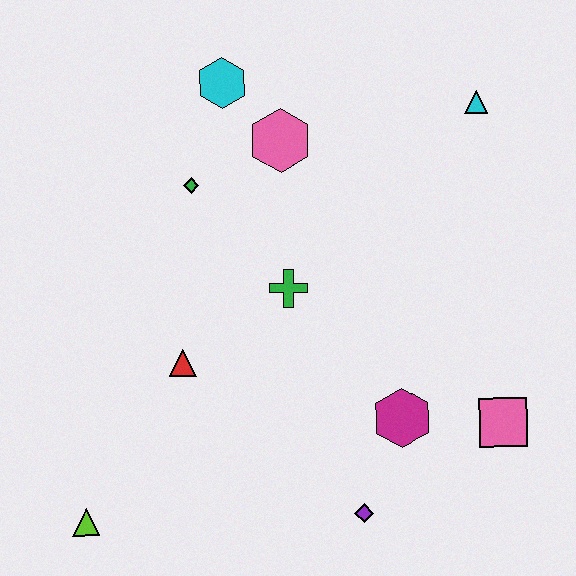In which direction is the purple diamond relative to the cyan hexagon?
The purple diamond is below the cyan hexagon.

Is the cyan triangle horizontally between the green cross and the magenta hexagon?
No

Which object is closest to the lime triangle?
The red triangle is closest to the lime triangle.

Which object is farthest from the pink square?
The cyan hexagon is farthest from the pink square.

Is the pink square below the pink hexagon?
Yes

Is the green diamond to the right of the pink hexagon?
No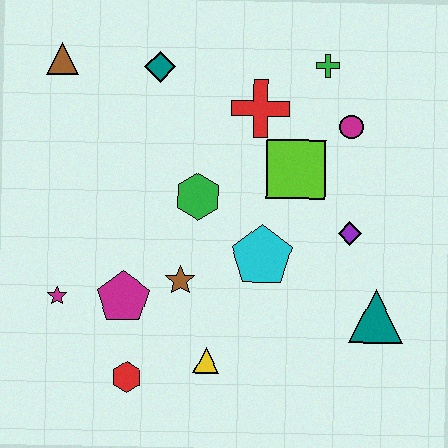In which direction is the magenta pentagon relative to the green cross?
The magenta pentagon is below the green cross.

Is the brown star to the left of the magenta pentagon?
No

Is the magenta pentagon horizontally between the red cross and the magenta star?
Yes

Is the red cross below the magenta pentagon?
No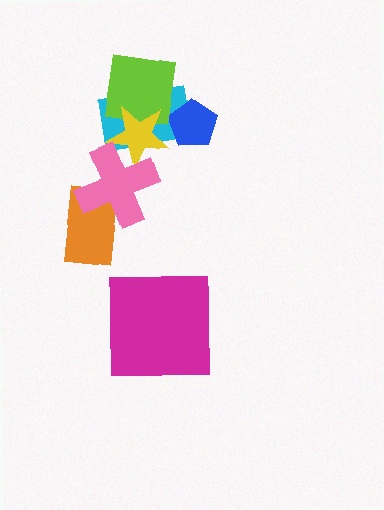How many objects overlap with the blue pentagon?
1 object overlaps with the blue pentagon.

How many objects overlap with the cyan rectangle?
4 objects overlap with the cyan rectangle.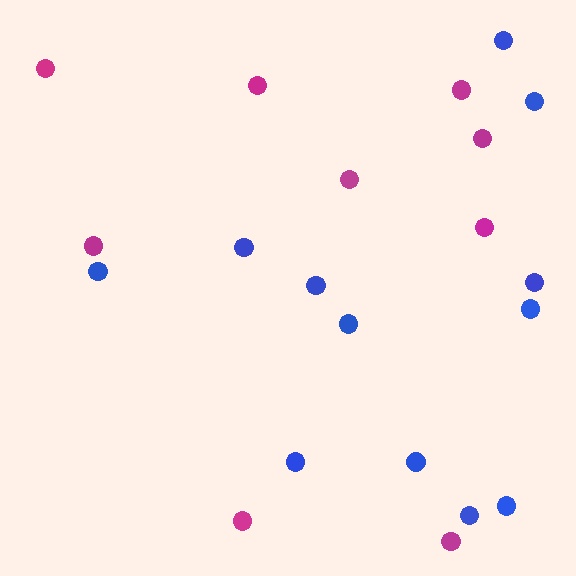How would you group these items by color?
There are 2 groups: one group of blue circles (12) and one group of magenta circles (9).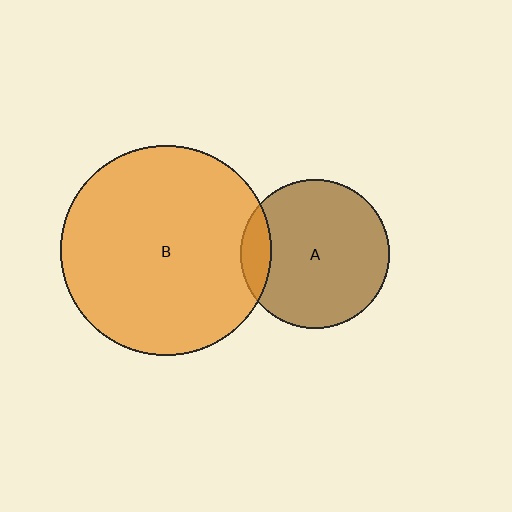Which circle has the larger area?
Circle B (orange).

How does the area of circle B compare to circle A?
Approximately 2.0 times.